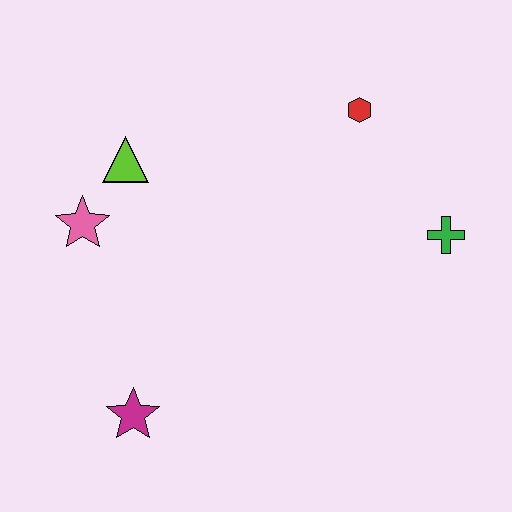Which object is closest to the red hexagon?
The green cross is closest to the red hexagon.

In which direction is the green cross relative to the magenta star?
The green cross is to the right of the magenta star.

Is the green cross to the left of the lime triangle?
No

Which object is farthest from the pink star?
The green cross is farthest from the pink star.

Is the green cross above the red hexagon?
No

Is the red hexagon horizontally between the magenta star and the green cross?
Yes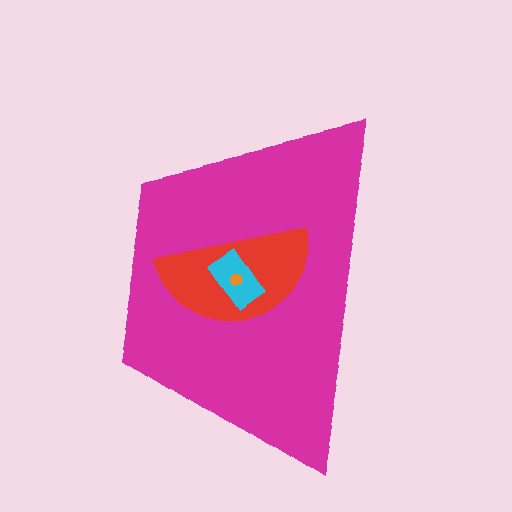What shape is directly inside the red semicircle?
The cyan rectangle.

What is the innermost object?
The orange pentagon.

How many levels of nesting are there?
4.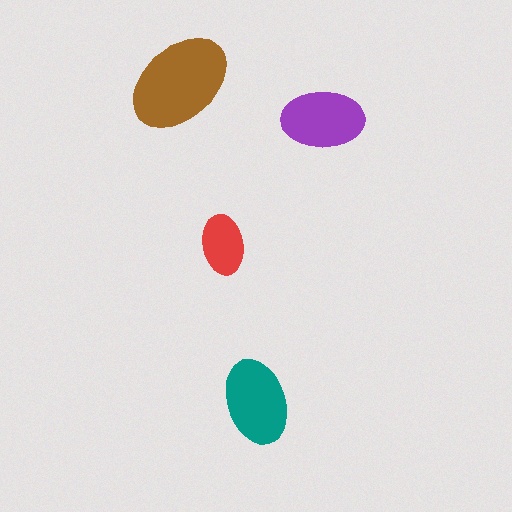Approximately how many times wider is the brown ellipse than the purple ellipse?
About 1.5 times wider.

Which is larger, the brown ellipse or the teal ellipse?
The brown one.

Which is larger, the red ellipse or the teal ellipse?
The teal one.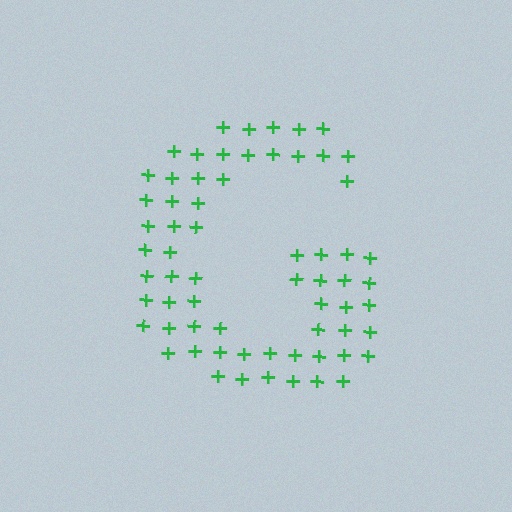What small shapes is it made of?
It is made of small plus signs.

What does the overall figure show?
The overall figure shows the letter G.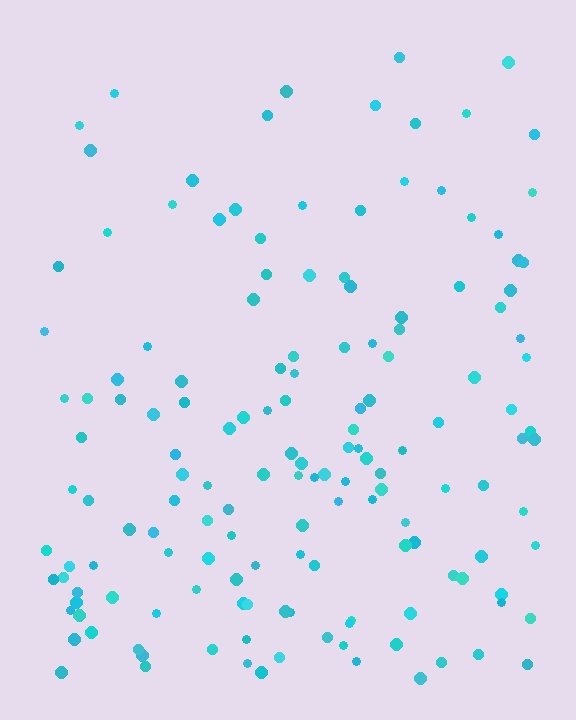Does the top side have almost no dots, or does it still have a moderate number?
Still a moderate number, just noticeably fewer than the bottom.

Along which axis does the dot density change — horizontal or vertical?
Vertical.